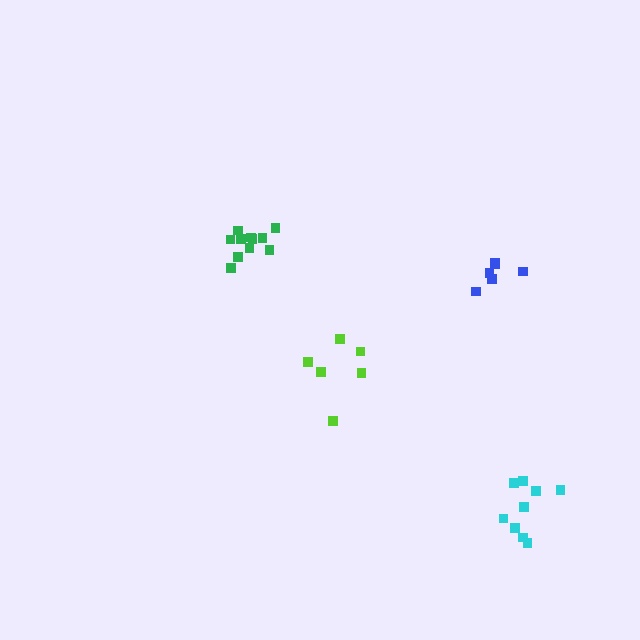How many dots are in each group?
Group 1: 11 dots, Group 2: 6 dots, Group 3: 6 dots, Group 4: 9 dots (32 total).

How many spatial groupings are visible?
There are 4 spatial groupings.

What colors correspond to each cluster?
The clusters are colored: green, blue, lime, cyan.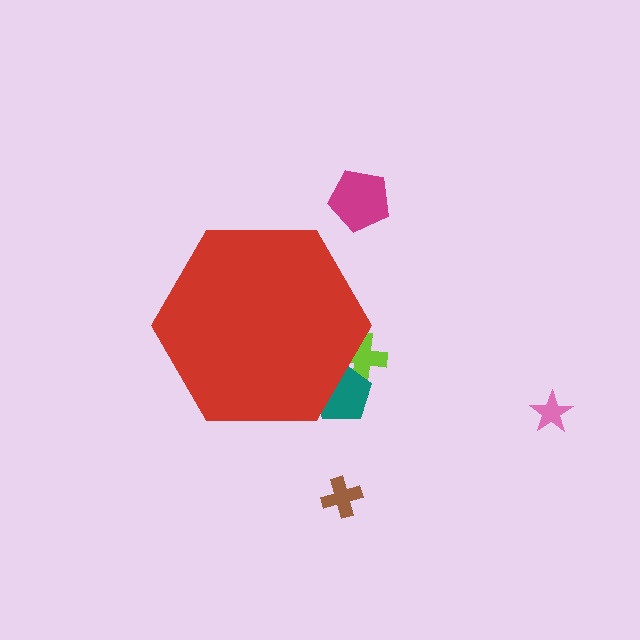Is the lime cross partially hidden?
Yes, the lime cross is partially hidden behind the red hexagon.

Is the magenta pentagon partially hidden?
No, the magenta pentagon is fully visible.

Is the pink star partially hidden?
No, the pink star is fully visible.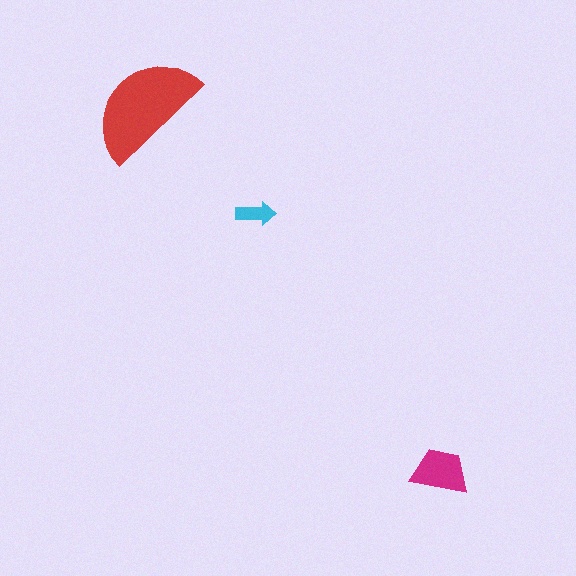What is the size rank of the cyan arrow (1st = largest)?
3rd.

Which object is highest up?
The red semicircle is topmost.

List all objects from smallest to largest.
The cyan arrow, the magenta trapezoid, the red semicircle.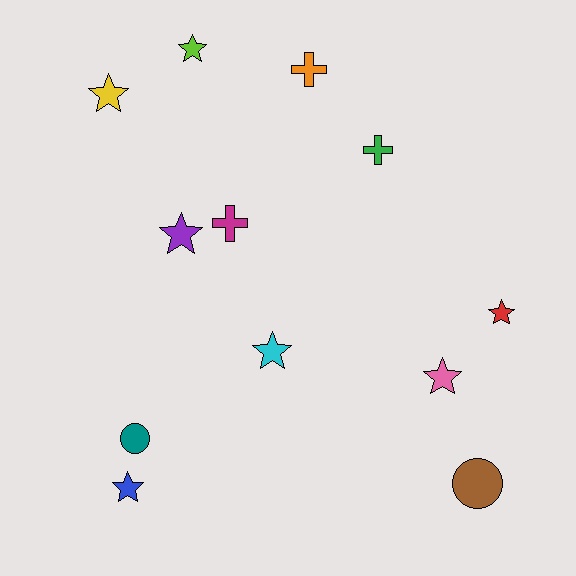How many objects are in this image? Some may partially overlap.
There are 12 objects.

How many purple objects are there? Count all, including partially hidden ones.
There is 1 purple object.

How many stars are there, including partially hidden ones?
There are 7 stars.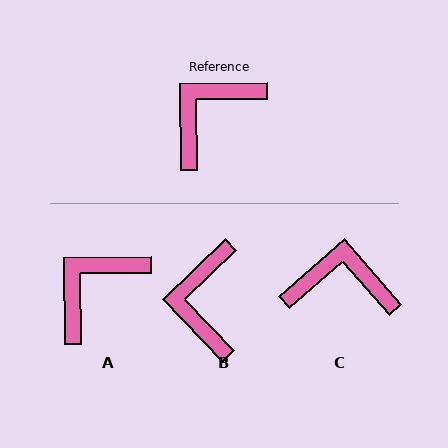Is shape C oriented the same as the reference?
No, it is off by about 49 degrees.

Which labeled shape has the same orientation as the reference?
A.